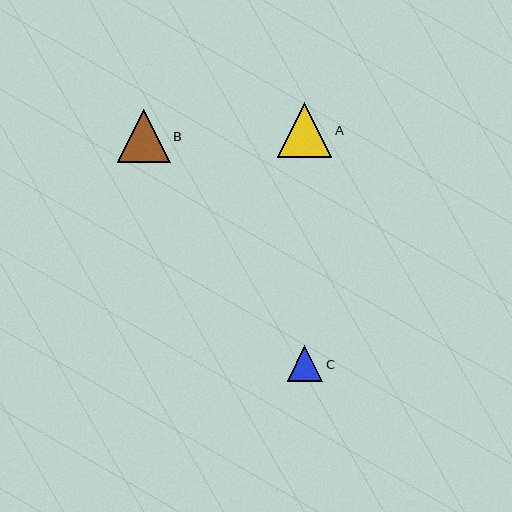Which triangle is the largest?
Triangle A is the largest with a size of approximately 55 pixels.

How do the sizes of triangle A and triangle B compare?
Triangle A and triangle B are approximately the same size.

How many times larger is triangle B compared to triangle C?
Triangle B is approximately 1.5 times the size of triangle C.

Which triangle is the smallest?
Triangle C is the smallest with a size of approximately 36 pixels.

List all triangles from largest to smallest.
From largest to smallest: A, B, C.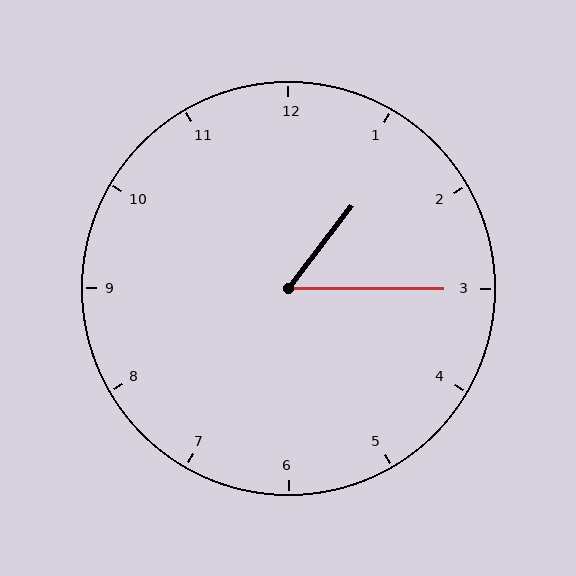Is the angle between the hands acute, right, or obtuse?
It is acute.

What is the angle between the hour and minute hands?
Approximately 52 degrees.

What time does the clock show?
1:15.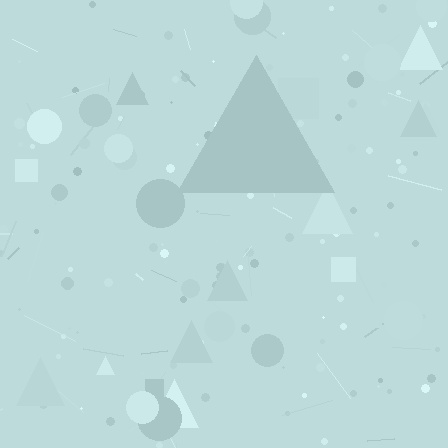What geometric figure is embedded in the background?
A triangle is embedded in the background.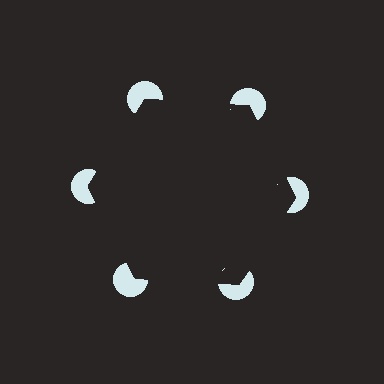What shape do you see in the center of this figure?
An illusory hexagon — its edges are inferred from the aligned wedge cuts in the pac-man discs, not physically drawn.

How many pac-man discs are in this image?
There are 6 — one at each vertex of the illusory hexagon.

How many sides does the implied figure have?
6 sides.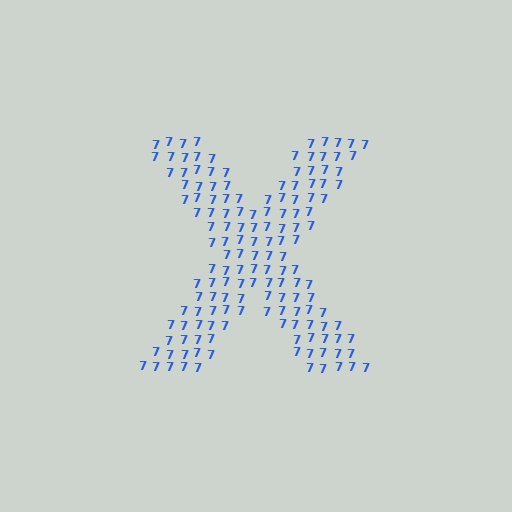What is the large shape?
The large shape is the letter X.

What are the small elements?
The small elements are digit 7's.